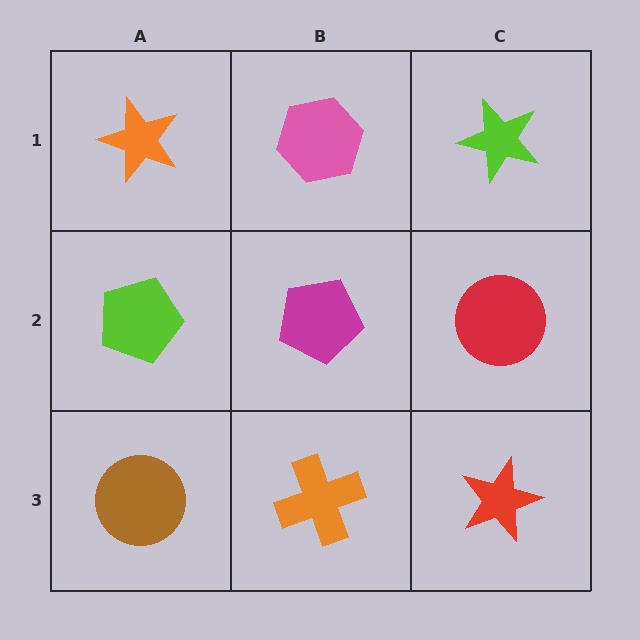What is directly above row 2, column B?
A pink hexagon.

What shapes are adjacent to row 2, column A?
An orange star (row 1, column A), a brown circle (row 3, column A), a magenta pentagon (row 2, column B).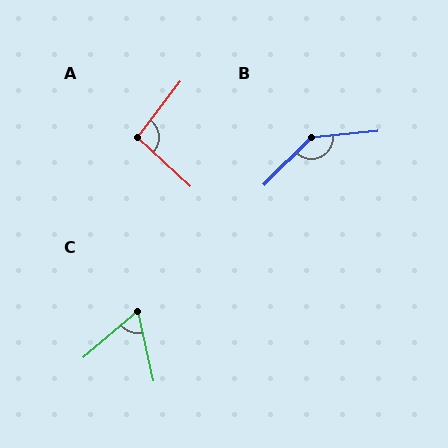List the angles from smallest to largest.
C (62°), A (95°), B (141°).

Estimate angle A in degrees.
Approximately 95 degrees.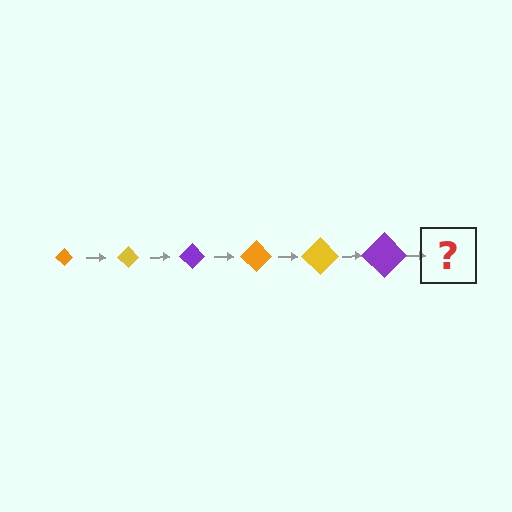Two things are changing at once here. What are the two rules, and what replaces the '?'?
The two rules are that the diamond grows larger each step and the color cycles through orange, yellow, and purple. The '?' should be an orange diamond, larger than the previous one.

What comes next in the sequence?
The next element should be an orange diamond, larger than the previous one.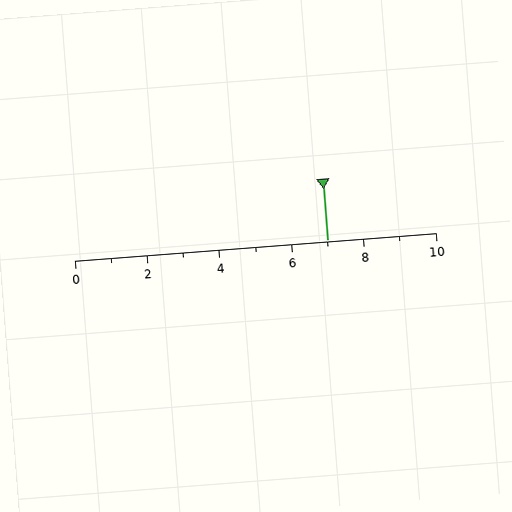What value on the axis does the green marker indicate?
The marker indicates approximately 7.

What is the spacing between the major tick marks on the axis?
The major ticks are spaced 2 apart.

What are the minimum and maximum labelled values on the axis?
The axis runs from 0 to 10.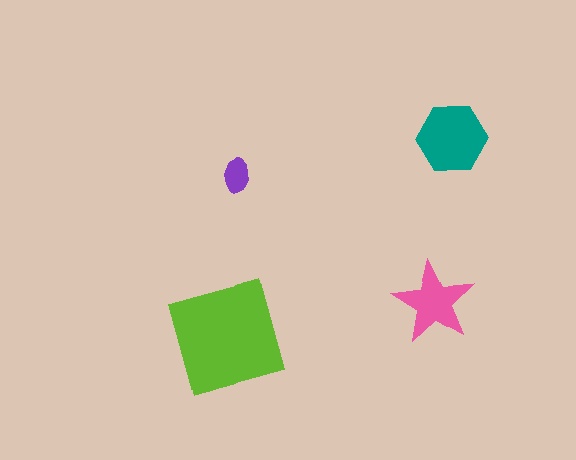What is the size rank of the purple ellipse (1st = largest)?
4th.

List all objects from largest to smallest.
The lime square, the teal hexagon, the pink star, the purple ellipse.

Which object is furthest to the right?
The teal hexagon is rightmost.